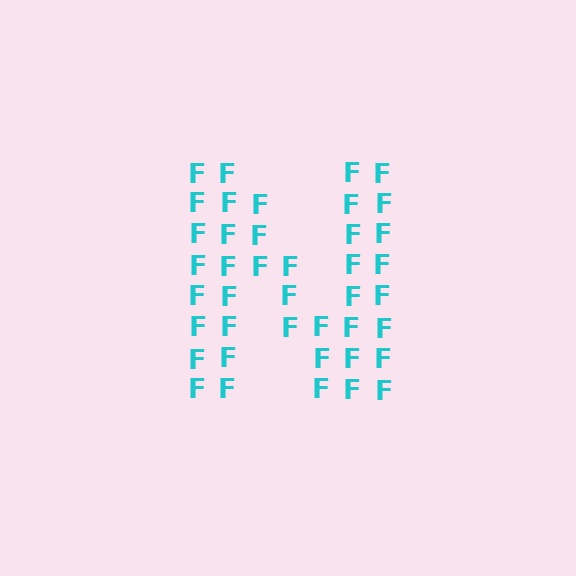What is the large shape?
The large shape is the letter N.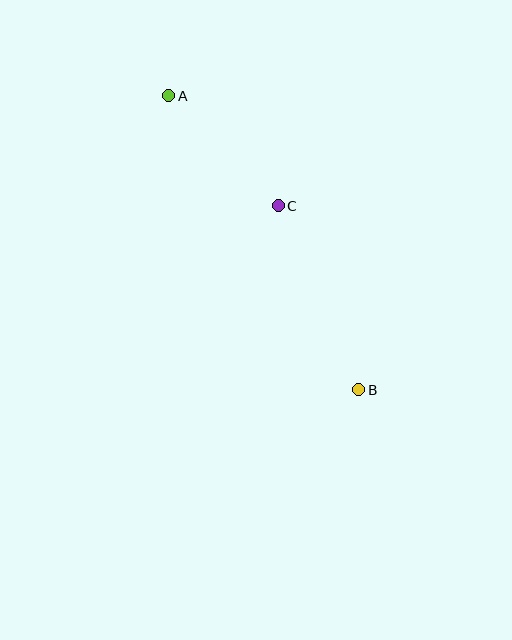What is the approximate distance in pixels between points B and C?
The distance between B and C is approximately 201 pixels.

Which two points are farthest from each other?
Points A and B are farthest from each other.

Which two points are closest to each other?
Points A and C are closest to each other.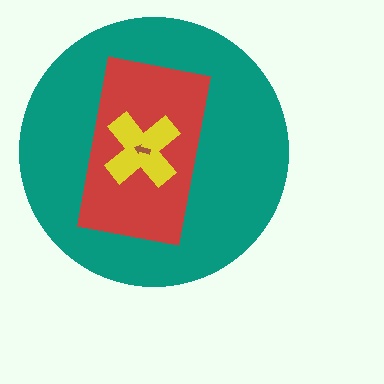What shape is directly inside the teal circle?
The red rectangle.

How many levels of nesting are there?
4.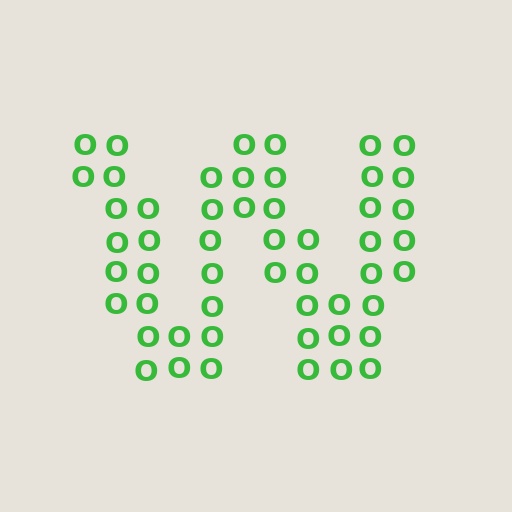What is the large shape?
The large shape is the letter W.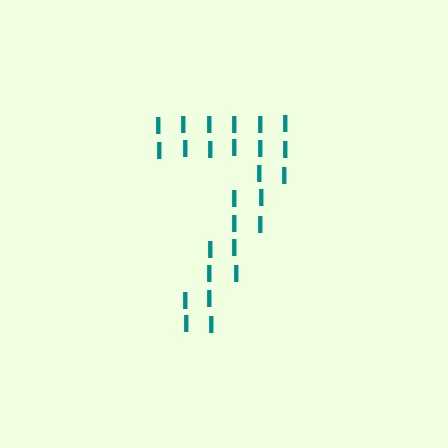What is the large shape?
The large shape is the digit 7.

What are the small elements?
The small elements are letter I's.